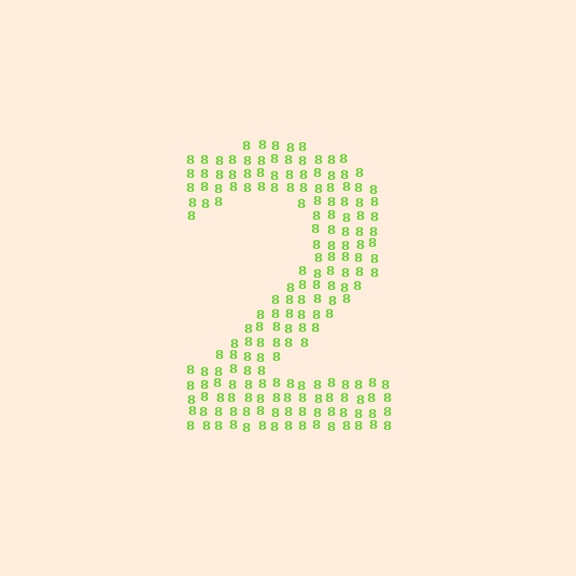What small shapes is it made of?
It is made of small digit 8's.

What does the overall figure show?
The overall figure shows the digit 2.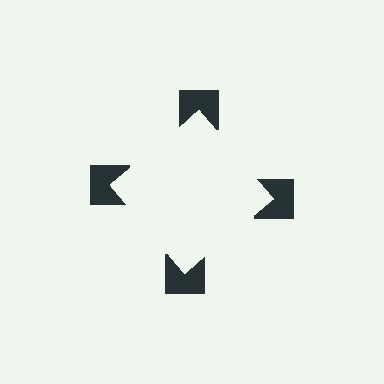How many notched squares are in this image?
There are 4 — one at each vertex of the illusory square.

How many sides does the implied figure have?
4 sides.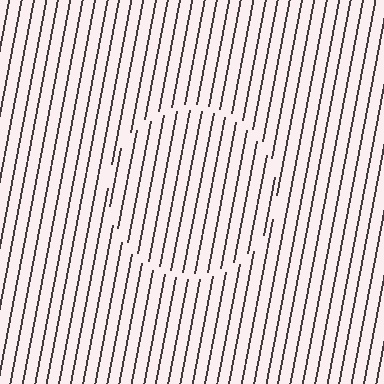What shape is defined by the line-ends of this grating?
An illusory circle. The interior of the shape contains the same grating, shifted by half a period — the contour is defined by the phase discontinuity where line-ends from the inner and outer gratings abut.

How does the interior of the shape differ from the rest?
The interior of the shape contains the same grating, shifted by half a period — the contour is defined by the phase discontinuity where line-ends from the inner and outer gratings abut.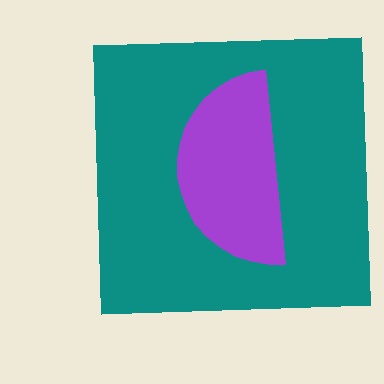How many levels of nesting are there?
2.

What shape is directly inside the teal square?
The purple semicircle.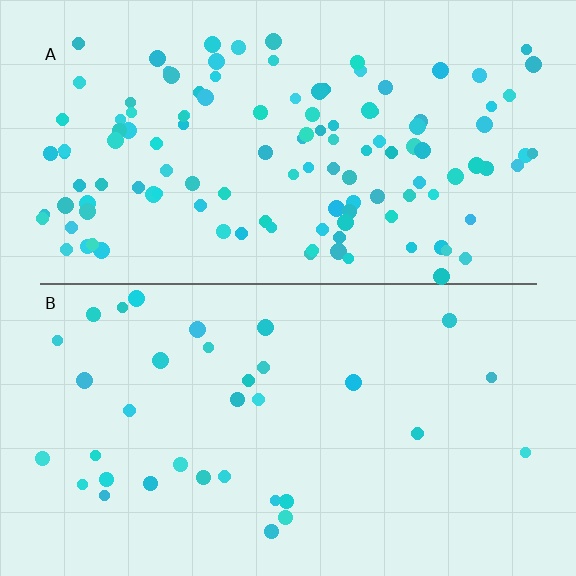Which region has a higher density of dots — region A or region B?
A (the top).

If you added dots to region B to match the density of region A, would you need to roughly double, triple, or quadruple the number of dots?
Approximately quadruple.